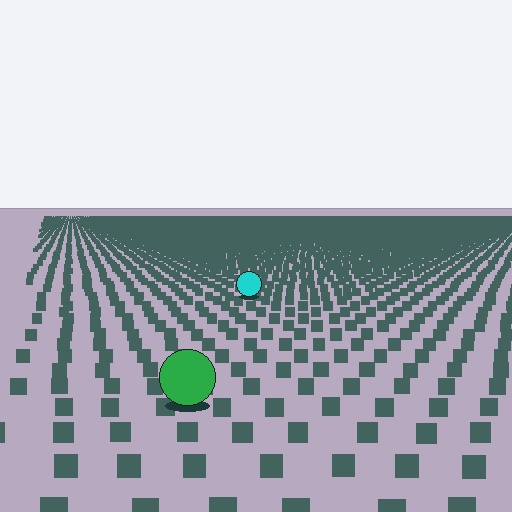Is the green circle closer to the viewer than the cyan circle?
Yes. The green circle is closer — you can tell from the texture gradient: the ground texture is coarser near it.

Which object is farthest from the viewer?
The cyan circle is farthest from the viewer. It appears smaller and the ground texture around it is denser.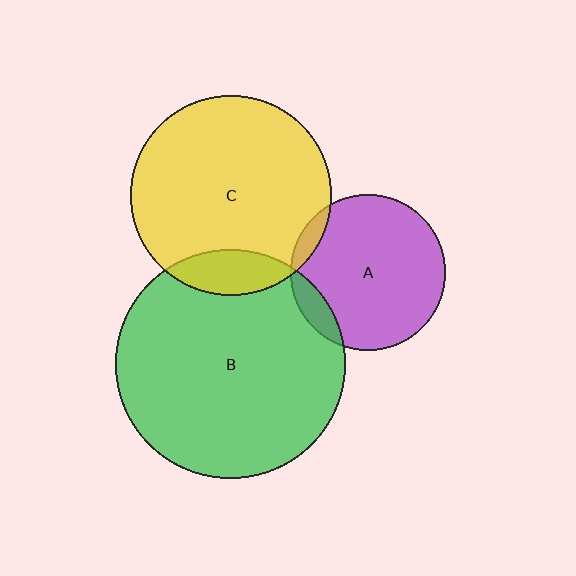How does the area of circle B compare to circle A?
Approximately 2.2 times.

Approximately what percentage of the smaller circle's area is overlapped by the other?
Approximately 15%.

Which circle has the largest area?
Circle B (green).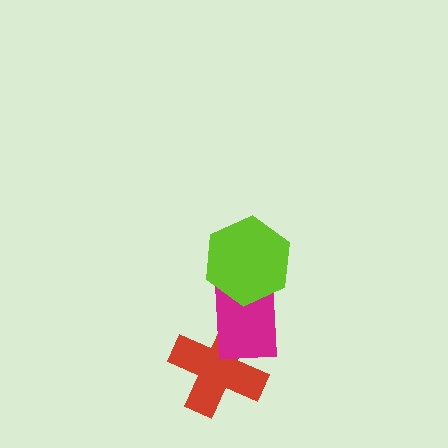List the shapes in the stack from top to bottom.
From top to bottom: the lime hexagon, the magenta rectangle, the red cross.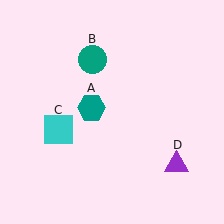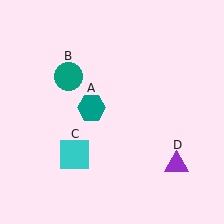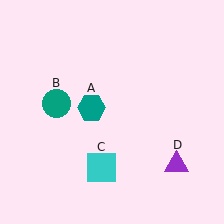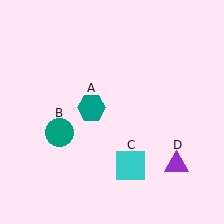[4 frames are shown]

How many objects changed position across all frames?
2 objects changed position: teal circle (object B), cyan square (object C).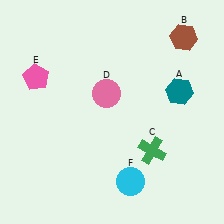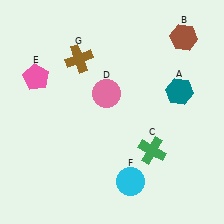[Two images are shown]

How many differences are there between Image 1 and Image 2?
There is 1 difference between the two images.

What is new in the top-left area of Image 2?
A brown cross (G) was added in the top-left area of Image 2.